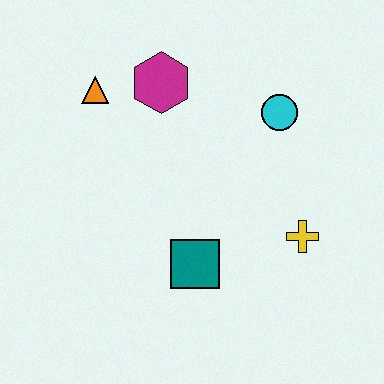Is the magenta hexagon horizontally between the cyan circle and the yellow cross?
No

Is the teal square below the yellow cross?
Yes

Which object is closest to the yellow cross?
The teal square is closest to the yellow cross.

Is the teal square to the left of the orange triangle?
No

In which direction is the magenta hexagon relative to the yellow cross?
The magenta hexagon is above the yellow cross.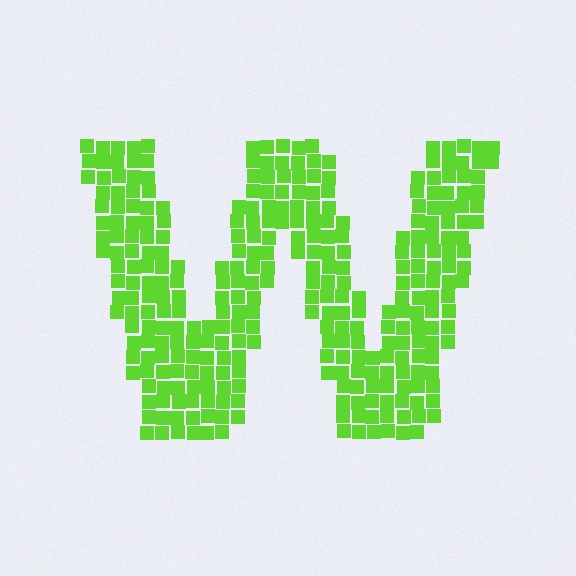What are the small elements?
The small elements are squares.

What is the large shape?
The large shape is the letter W.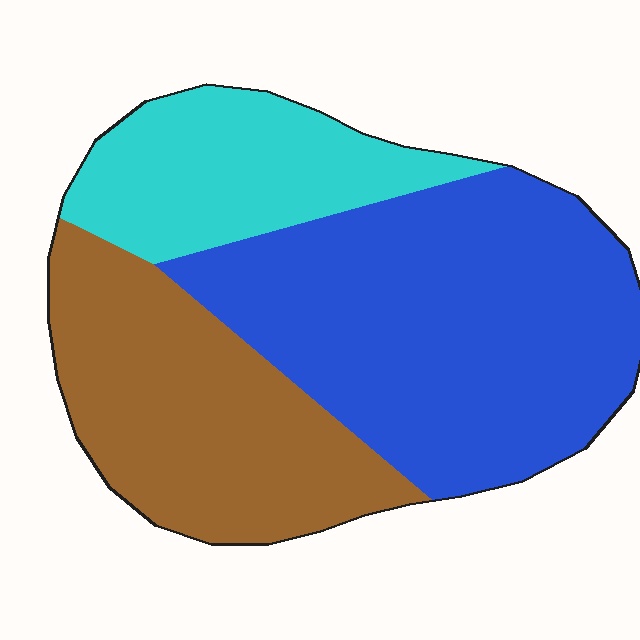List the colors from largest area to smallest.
From largest to smallest: blue, brown, cyan.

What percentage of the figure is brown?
Brown takes up about one third (1/3) of the figure.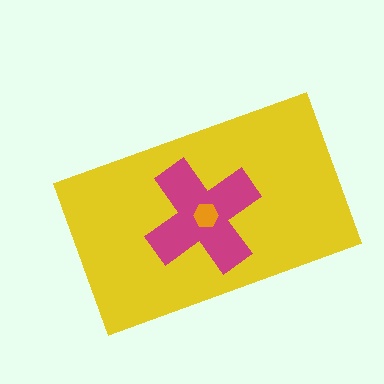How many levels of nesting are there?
3.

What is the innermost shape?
The orange hexagon.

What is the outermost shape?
The yellow rectangle.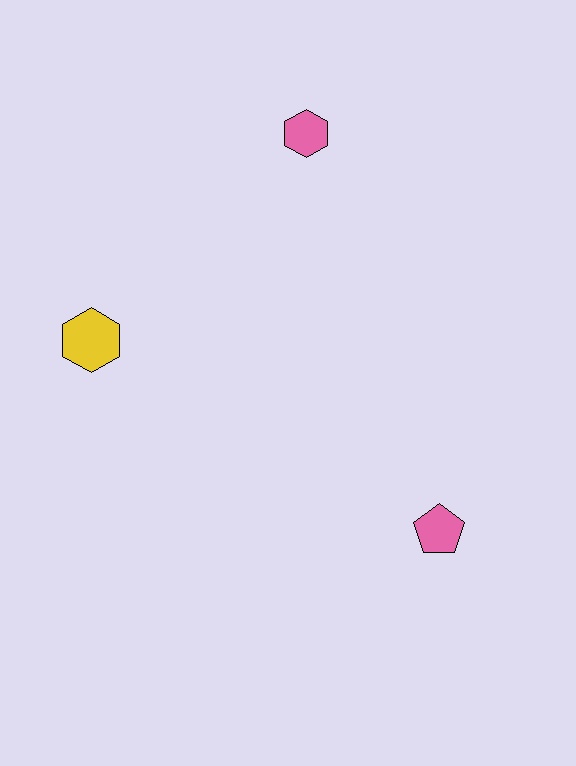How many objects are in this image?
There are 3 objects.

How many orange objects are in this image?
There are no orange objects.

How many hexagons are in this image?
There are 2 hexagons.